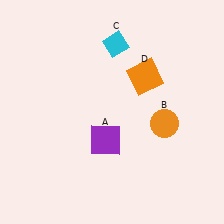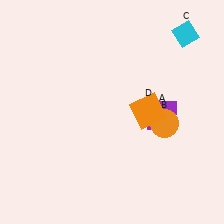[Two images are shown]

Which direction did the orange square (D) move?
The orange square (D) moved down.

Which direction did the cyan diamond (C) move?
The cyan diamond (C) moved right.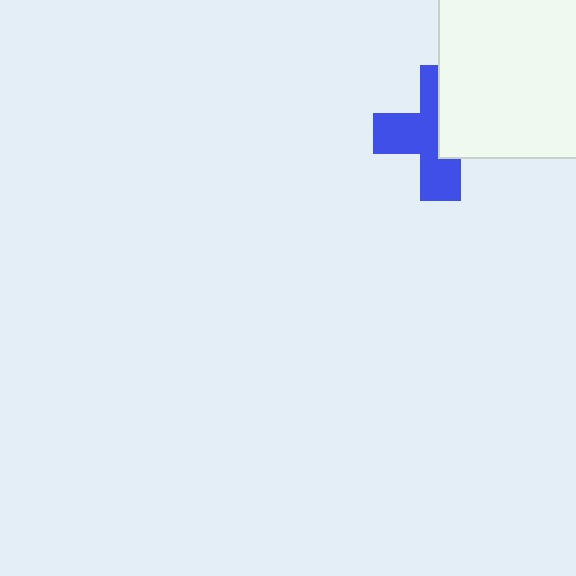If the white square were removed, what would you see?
You would see the complete blue cross.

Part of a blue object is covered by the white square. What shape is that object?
It is a cross.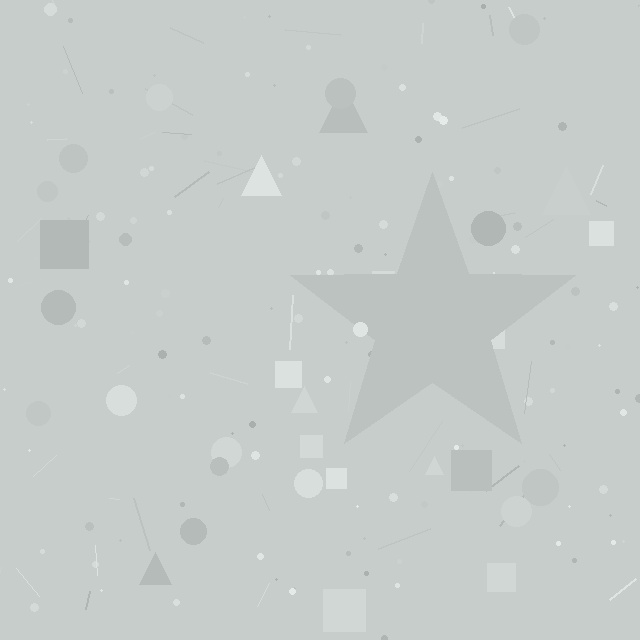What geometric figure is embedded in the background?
A star is embedded in the background.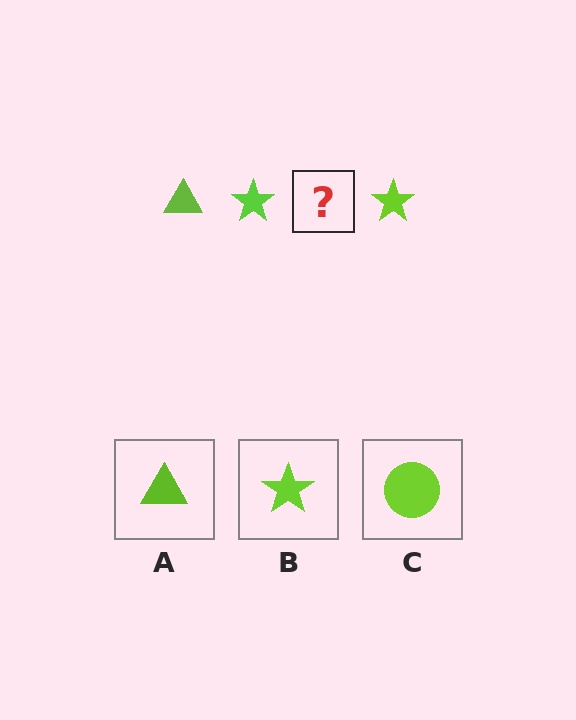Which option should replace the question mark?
Option A.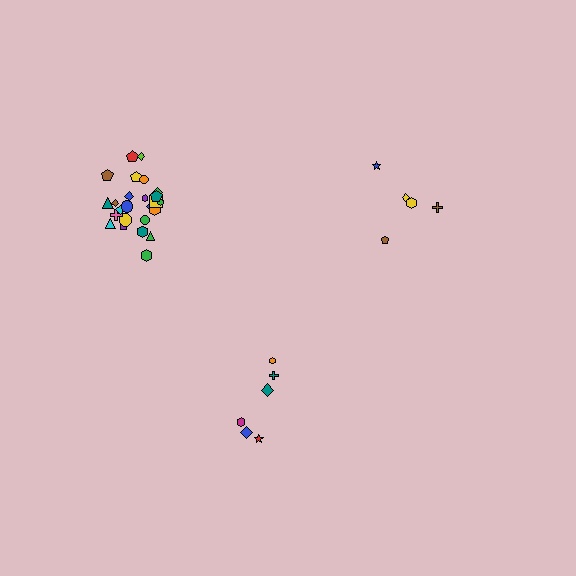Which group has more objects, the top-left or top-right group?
The top-left group.